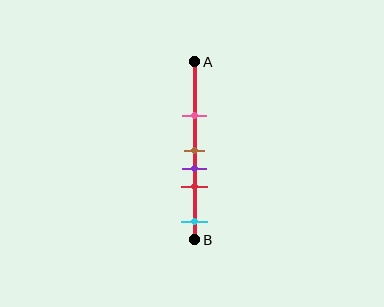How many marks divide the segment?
There are 5 marks dividing the segment.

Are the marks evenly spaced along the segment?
No, the marks are not evenly spaced.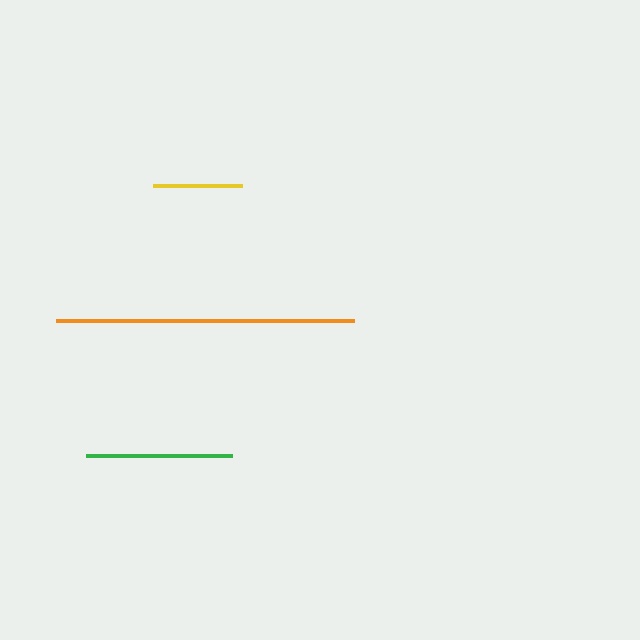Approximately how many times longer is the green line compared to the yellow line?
The green line is approximately 1.6 times the length of the yellow line.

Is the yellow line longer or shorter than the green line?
The green line is longer than the yellow line.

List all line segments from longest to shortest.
From longest to shortest: orange, green, yellow.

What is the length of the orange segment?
The orange segment is approximately 298 pixels long.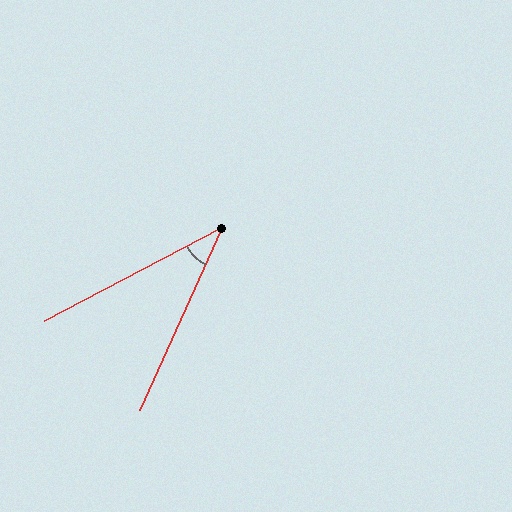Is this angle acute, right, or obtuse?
It is acute.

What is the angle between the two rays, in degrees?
Approximately 38 degrees.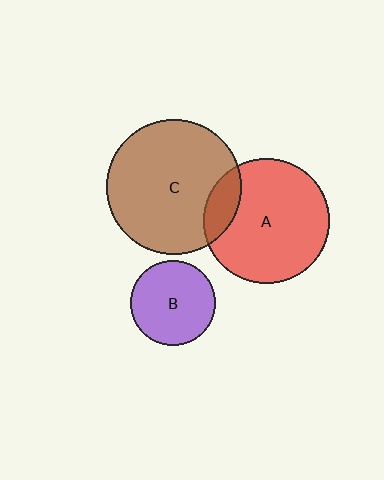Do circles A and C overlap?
Yes.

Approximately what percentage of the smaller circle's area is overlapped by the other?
Approximately 15%.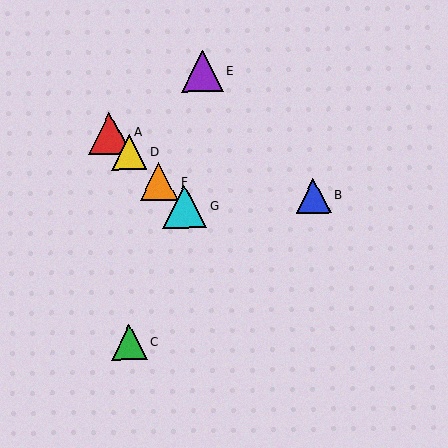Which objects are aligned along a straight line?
Objects A, D, F, G are aligned along a straight line.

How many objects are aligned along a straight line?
4 objects (A, D, F, G) are aligned along a straight line.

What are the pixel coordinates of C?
Object C is at (129, 342).